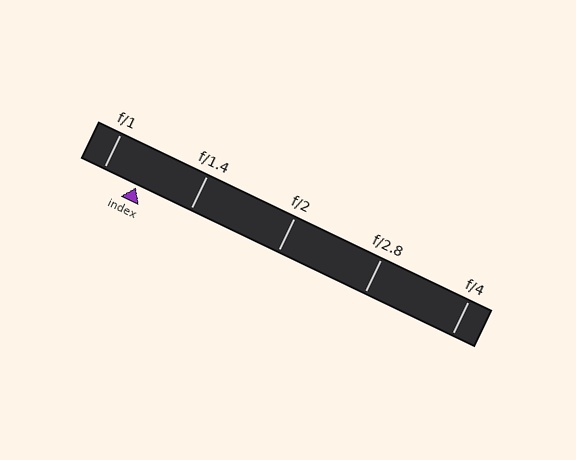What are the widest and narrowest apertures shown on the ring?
The widest aperture shown is f/1 and the narrowest is f/4.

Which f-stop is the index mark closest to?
The index mark is closest to f/1.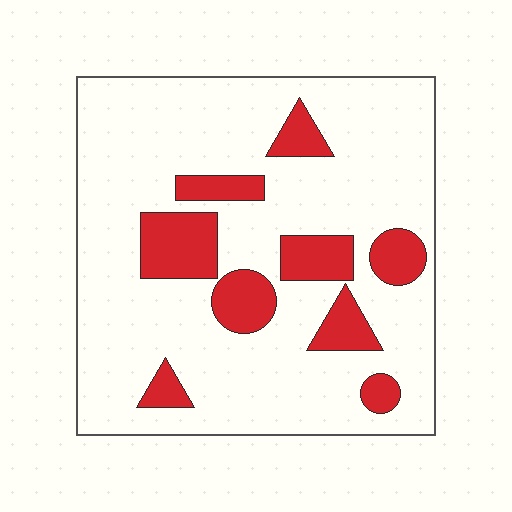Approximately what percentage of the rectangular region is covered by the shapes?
Approximately 20%.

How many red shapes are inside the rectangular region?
9.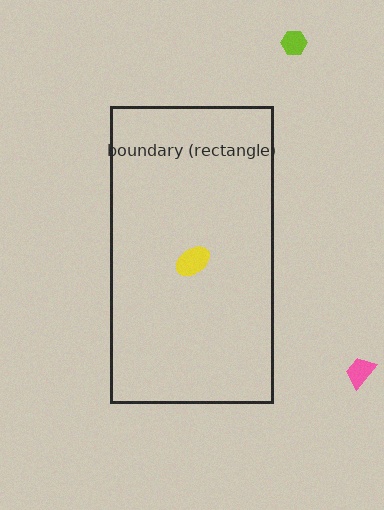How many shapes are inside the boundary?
1 inside, 2 outside.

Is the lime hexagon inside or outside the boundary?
Outside.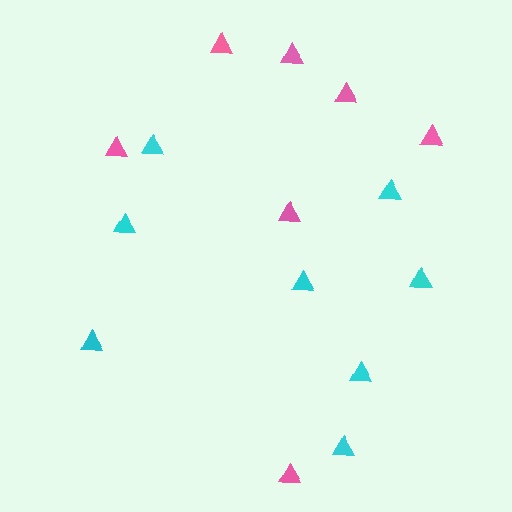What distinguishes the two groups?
There are 2 groups: one group of pink triangles (7) and one group of cyan triangles (8).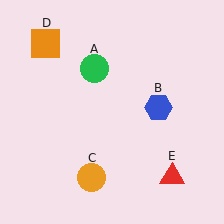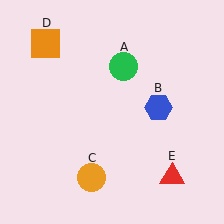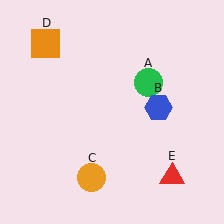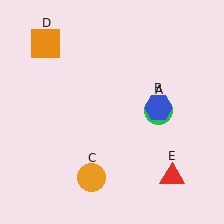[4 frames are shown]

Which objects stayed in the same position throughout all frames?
Blue hexagon (object B) and orange circle (object C) and orange square (object D) and red triangle (object E) remained stationary.